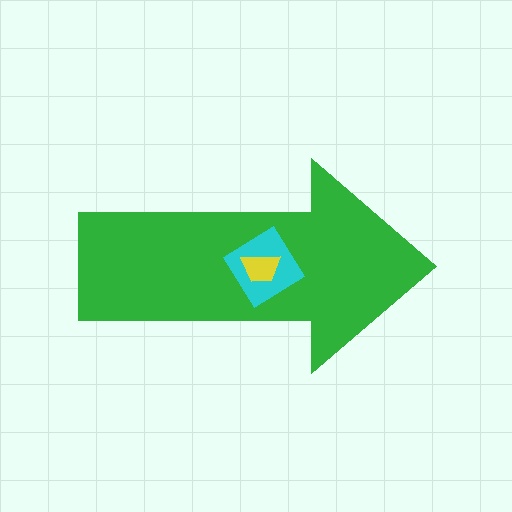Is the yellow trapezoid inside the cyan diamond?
Yes.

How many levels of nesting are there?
3.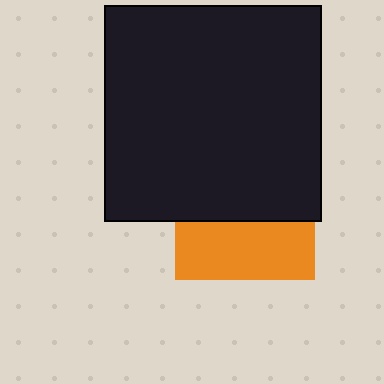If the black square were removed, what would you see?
You would see the complete orange square.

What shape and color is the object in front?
The object in front is a black square.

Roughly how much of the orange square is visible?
A small part of it is visible (roughly 41%).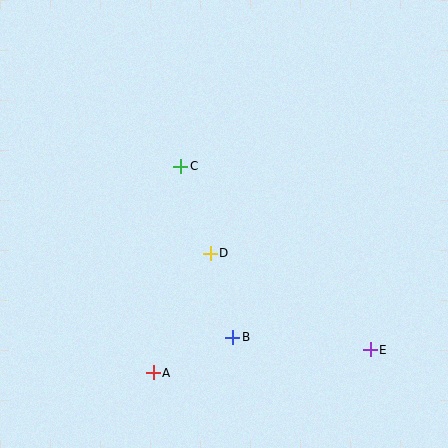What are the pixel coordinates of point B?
Point B is at (233, 337).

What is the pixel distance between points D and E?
The distance between D and E is 187 pixels.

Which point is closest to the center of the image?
Point D at (210, 253) is closest to the center.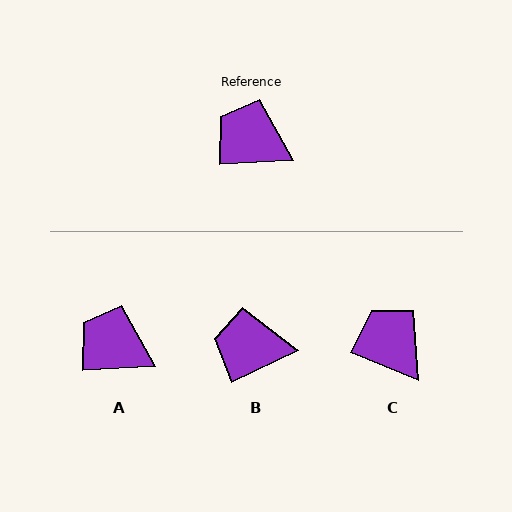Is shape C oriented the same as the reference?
No, it is off by about 25 degrees.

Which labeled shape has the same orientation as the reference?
A.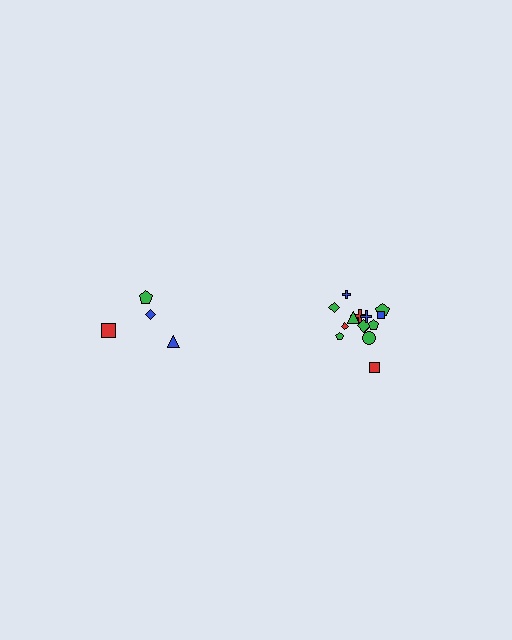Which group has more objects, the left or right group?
The right group.